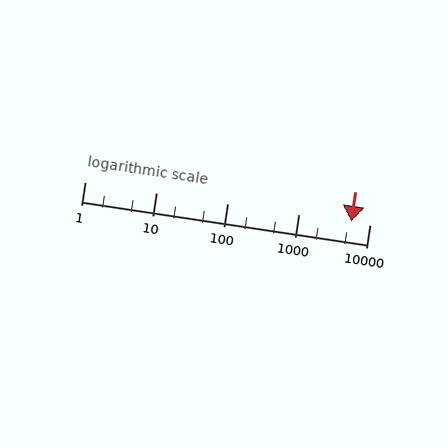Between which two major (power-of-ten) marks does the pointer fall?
The pointer is between 1000 and 10000.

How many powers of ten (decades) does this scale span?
The scale spans 4 decades, from 1 to 10000.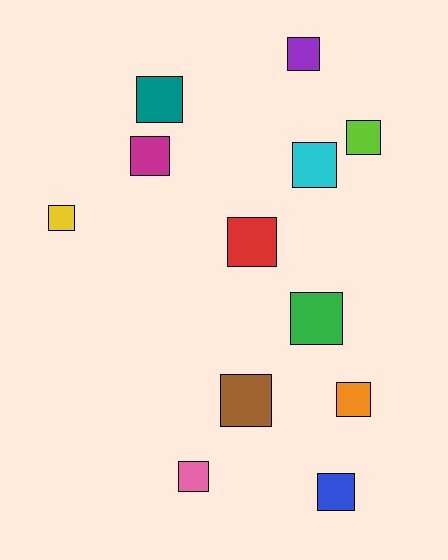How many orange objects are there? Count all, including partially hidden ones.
There is 1 orange object.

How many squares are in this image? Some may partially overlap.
There are 12 squares.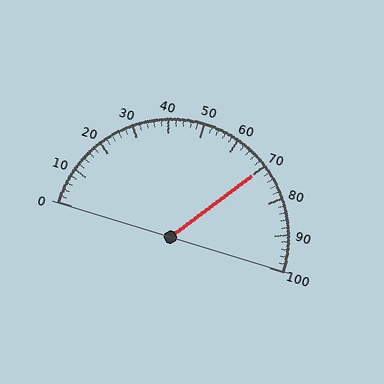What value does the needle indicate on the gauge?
The needle indicates approximately 70.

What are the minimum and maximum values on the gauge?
The gauge ranges from 0 to 100.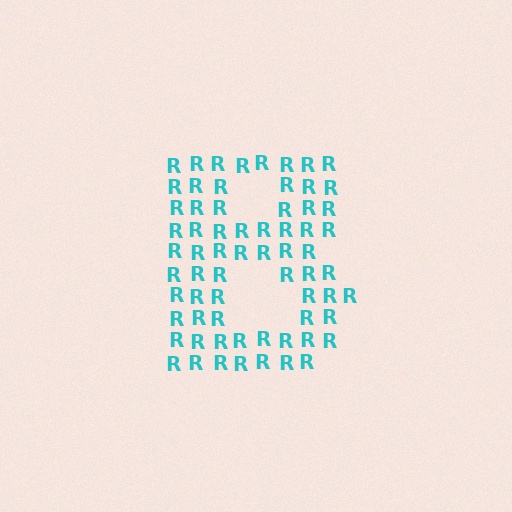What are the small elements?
The small elements are letter R's.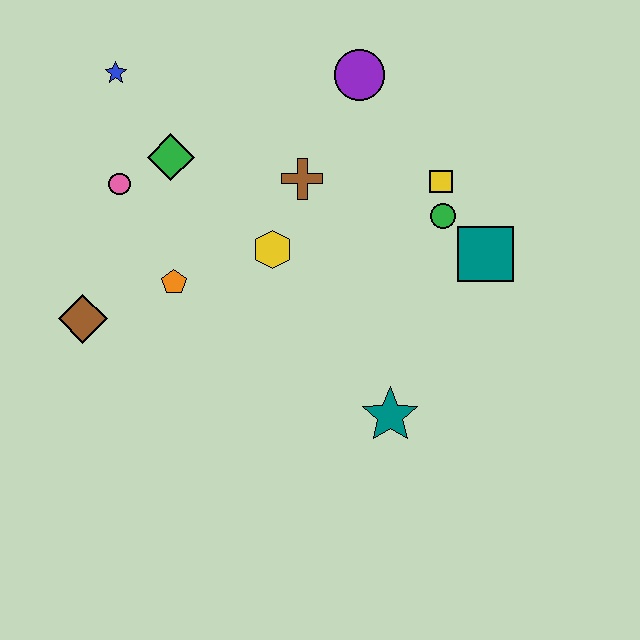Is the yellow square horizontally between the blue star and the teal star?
No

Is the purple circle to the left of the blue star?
No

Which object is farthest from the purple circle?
The brown diamond is farthest from the purple circle.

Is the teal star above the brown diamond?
No